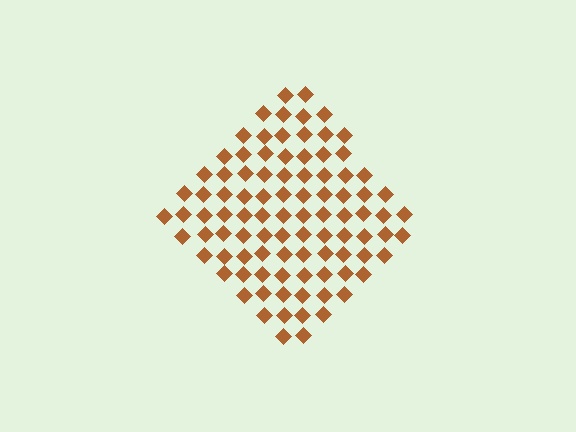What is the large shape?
The large shape is a diamond.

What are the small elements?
The small elements are diamonds.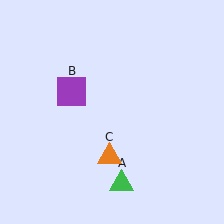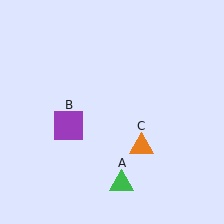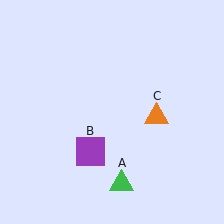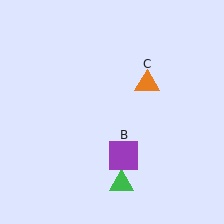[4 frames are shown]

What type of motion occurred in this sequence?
The purple square (object B), orange triangle (object C) rotated counterclockwise around the center of the scene.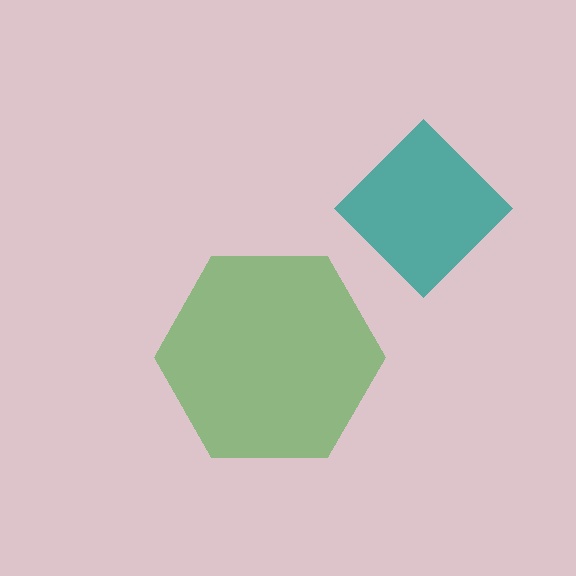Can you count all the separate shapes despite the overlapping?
Yes, there are 2 separate shapes.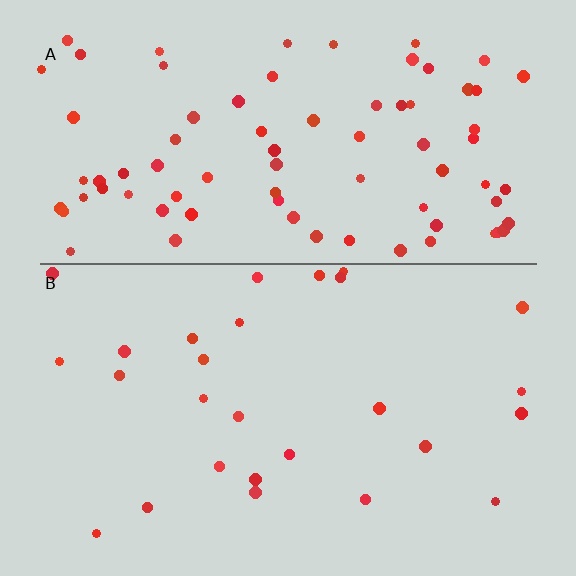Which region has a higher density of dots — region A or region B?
A (the top).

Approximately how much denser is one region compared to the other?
Approximately 2.9× — region A over region B.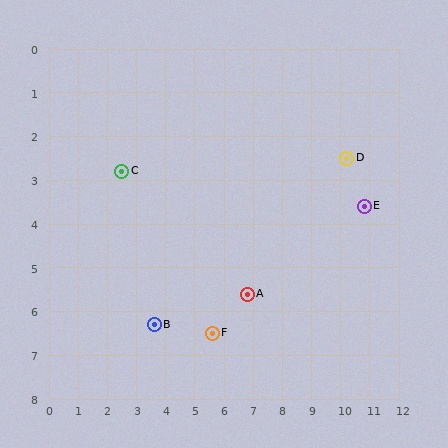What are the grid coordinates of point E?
Point E is at approximately (10.8, 3.6).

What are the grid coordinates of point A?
Point A is at approximately (6.8, 5.6).